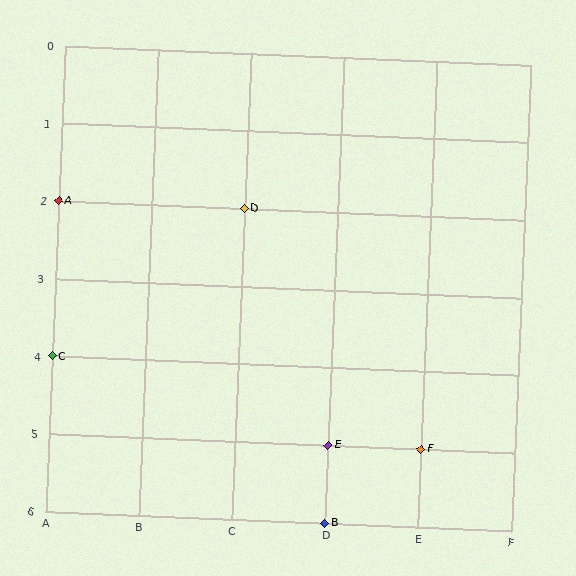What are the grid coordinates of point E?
Point E is at grid coordinates (D, 5).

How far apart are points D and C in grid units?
Points D and C are 2 columns and 2 rows apart (about 2.8 grid units diagonally).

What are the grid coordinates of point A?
Point A is at grid coordinates (A, 2).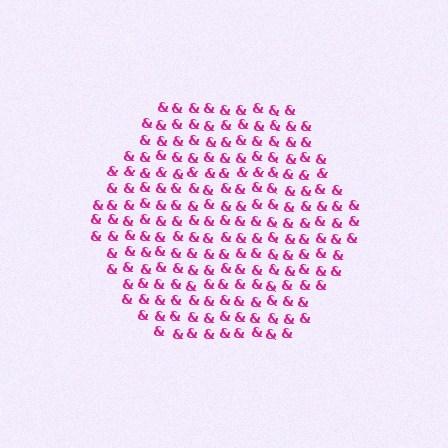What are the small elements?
The small elements are ampersands.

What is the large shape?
The large shape is a hexagon.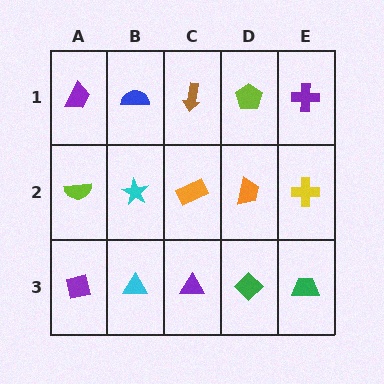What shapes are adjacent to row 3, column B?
A cyan star (row 2, column B), a purple square (row 3, column A), a purple triangle (row 3, column C).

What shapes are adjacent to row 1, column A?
A lime semicircle (row 2, column A), a blue semicircle (row 1, column B).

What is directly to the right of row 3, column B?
A purple triangle.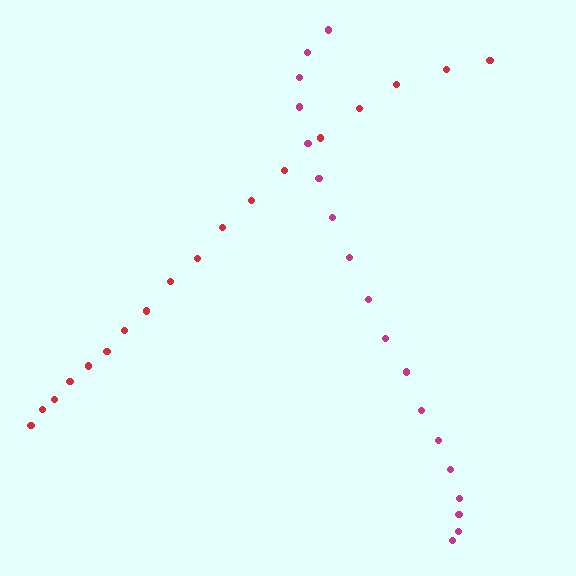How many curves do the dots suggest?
There are 2 distinct paths.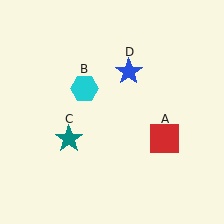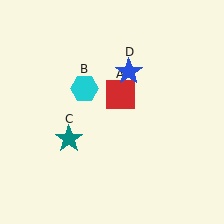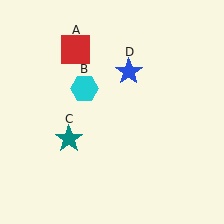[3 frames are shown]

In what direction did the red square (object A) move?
The red square (object A) moved up and to the left.